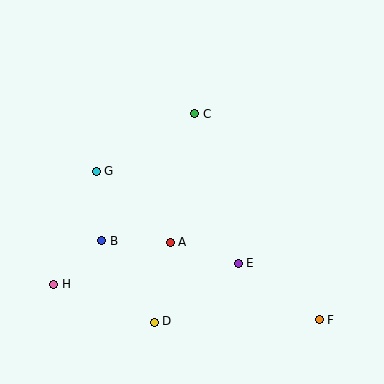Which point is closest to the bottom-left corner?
Point H is closest to the bottom-left corner.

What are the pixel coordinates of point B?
Point B is at (102, 241).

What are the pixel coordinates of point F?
Point F is at (319, 320).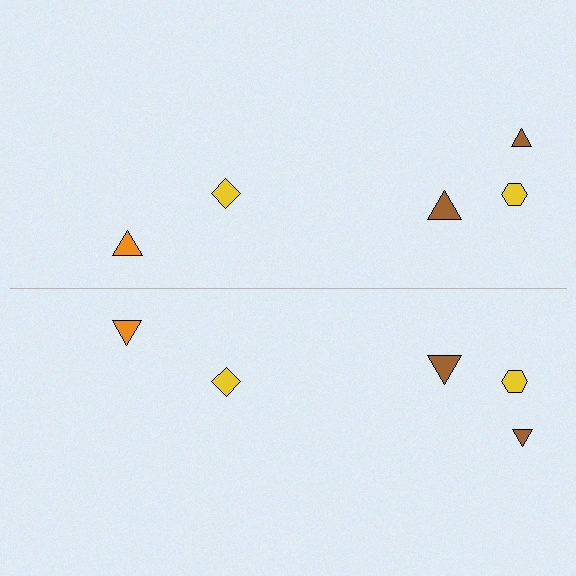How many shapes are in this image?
There are 10 shapes in this image.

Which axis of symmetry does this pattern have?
The pattern has a horizontal axis of symmetry running through the center of the image.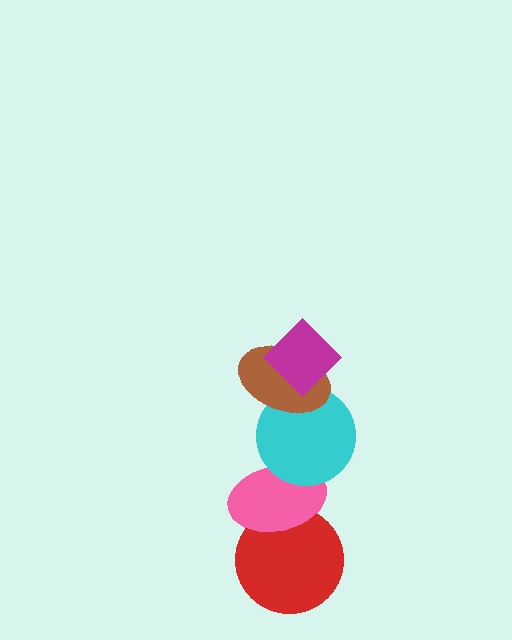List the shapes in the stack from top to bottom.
From top to bottom: the magenta diamond, the brown ellipse, the cyan circle, the pink ellipse, the red circle.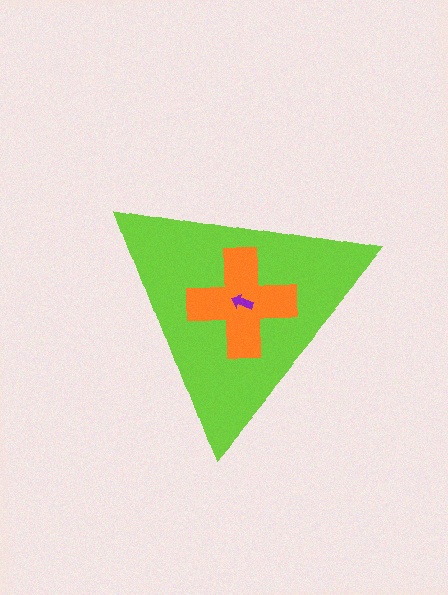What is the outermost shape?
The lime triangle.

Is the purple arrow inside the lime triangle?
Yes.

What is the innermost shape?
The purple arrow.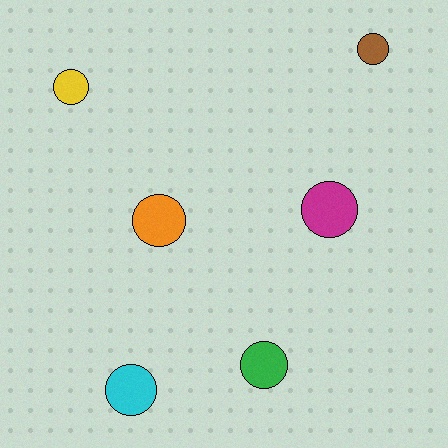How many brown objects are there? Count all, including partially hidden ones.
There is 1 brown object.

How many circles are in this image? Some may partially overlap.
There are 6 circles.